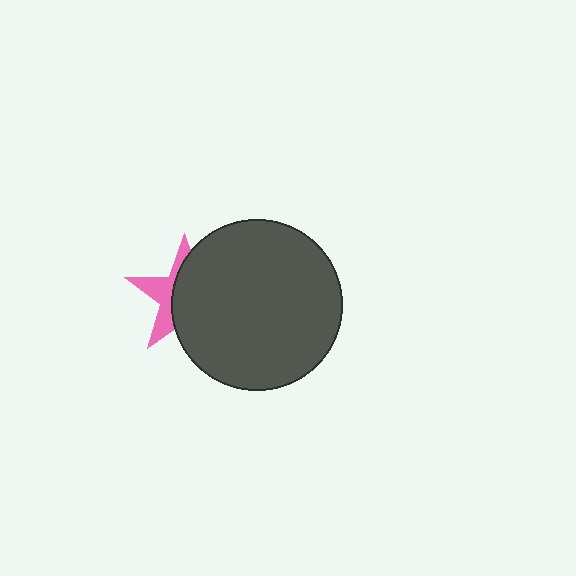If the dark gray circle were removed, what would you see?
You would see the complete pink star.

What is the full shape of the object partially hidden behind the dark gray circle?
The partially hidden object is a pink star.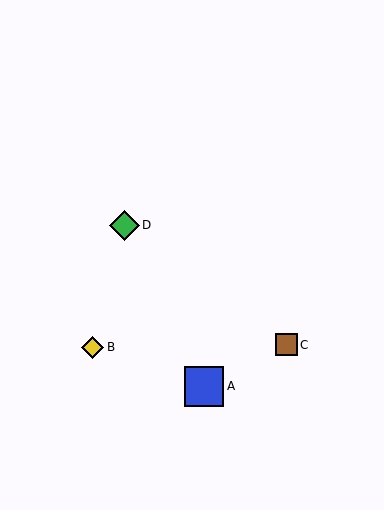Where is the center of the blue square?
The center of the blue square is at (204, 387).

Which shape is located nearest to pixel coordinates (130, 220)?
The green diamond (labeled D) at (125, 225) is nearest to that location.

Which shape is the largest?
The blue square (labeled A) is the largest.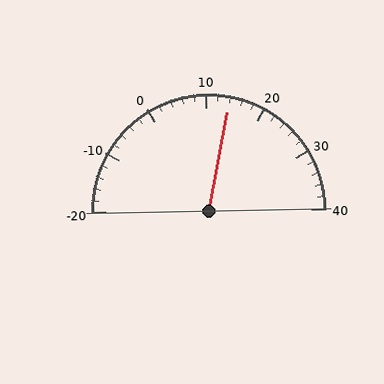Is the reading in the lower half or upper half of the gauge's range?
The reading is in the upper half of the range (-20 to 40).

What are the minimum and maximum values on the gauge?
The gauge ranges from -20 to 40.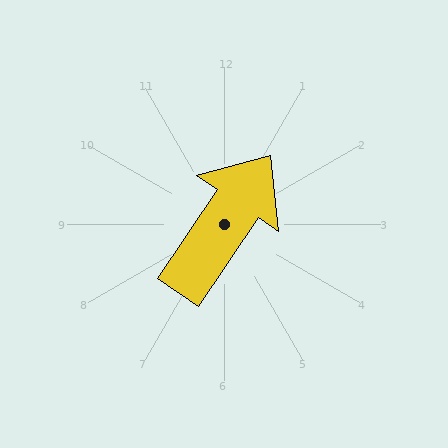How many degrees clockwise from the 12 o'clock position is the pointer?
Approximately 34 degrees.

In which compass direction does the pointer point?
Northeast.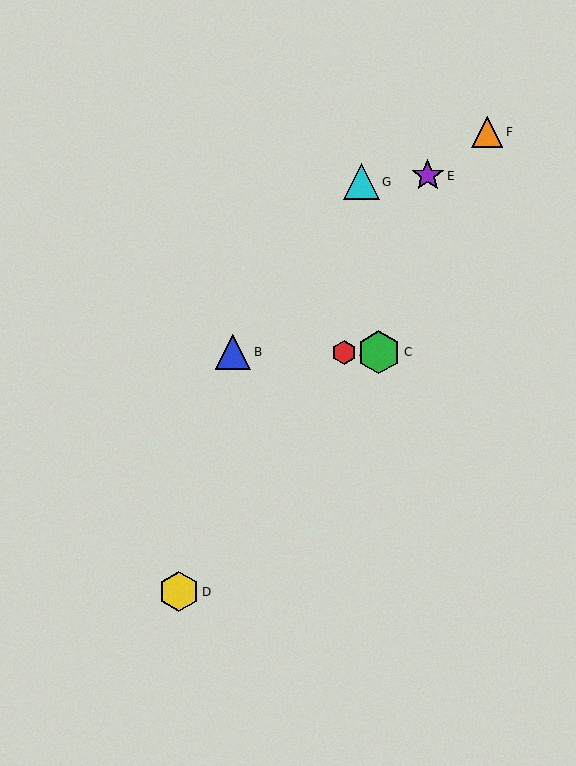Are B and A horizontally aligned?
Yes, both are at y≈352.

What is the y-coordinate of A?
Object A is at y≈352.